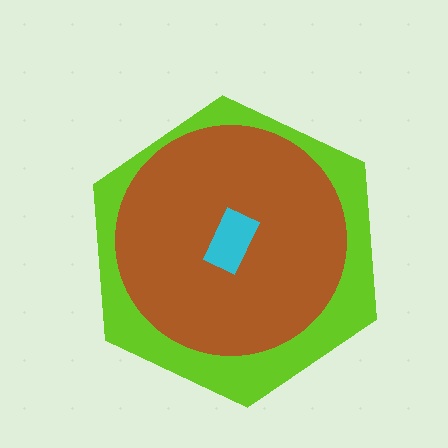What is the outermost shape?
The lime hexagon.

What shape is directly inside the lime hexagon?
The brown circle.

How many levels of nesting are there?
3.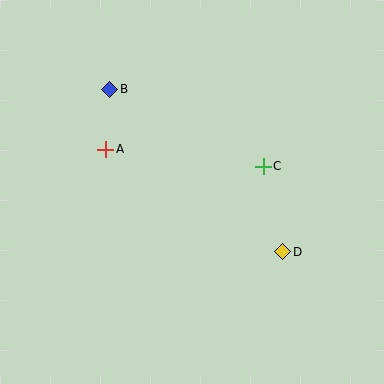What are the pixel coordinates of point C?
Point C is at (263, 166).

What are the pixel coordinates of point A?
Point A is at (106, 149).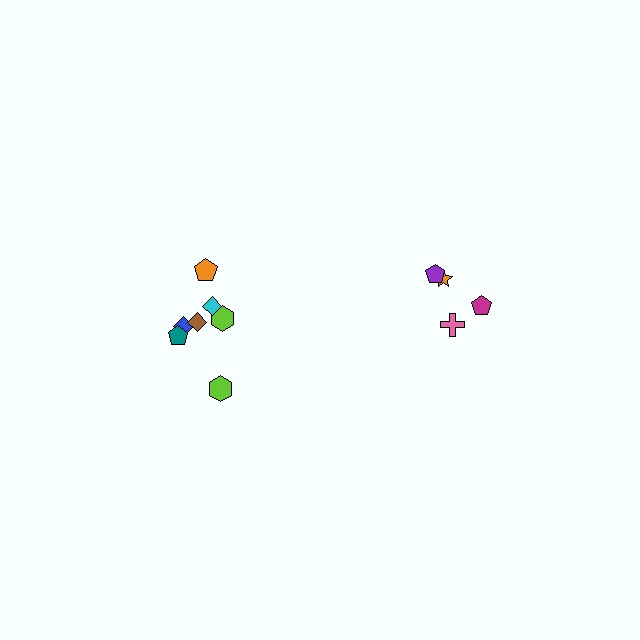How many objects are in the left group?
There are 7 objects.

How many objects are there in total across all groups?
There are 11 objects.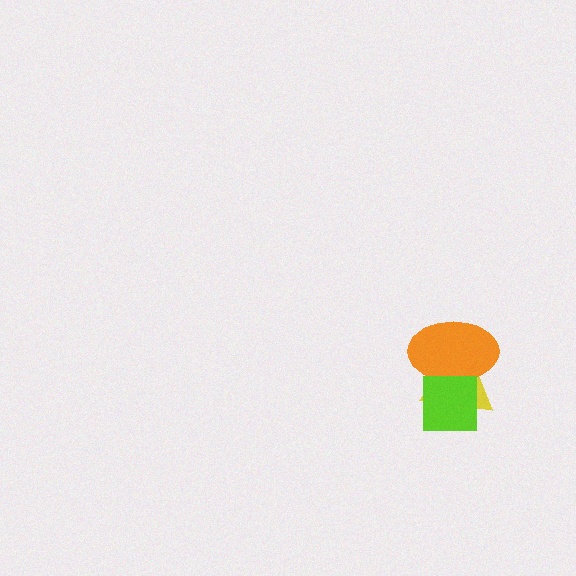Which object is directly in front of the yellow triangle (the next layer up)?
The orange ellipse is directly in front of the yellow triangle.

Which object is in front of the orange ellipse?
The lime square is in front of the orange ellipse.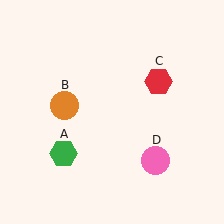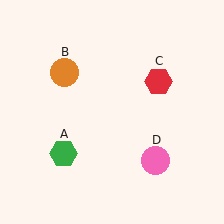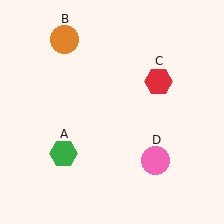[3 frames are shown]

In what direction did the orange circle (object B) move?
The orange circle (object B) moved up.